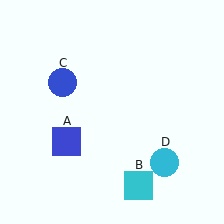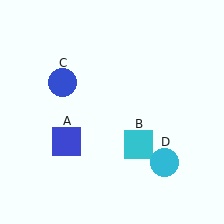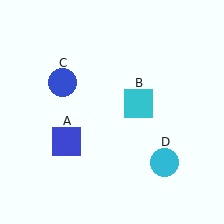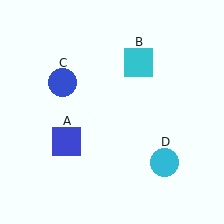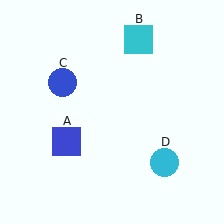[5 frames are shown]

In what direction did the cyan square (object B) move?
The cyan square (object B) moved up.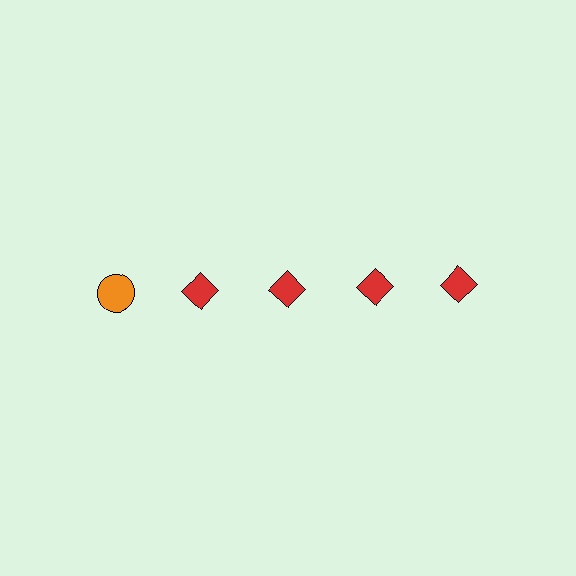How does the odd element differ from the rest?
It differs in both color (orange instead of red) and shape (circle instead of diamond).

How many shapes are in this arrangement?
There are 5 shapes arranged in a grid pattern.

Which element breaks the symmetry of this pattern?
The orange circle in the top row, leftmost column breaks the symmetry. All other shapes are red diamonds.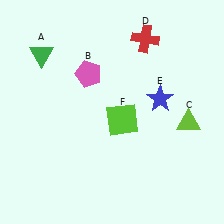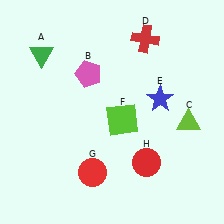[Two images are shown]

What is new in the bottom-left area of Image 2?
A red circle (G) was added in the bottom-left area of Image 2.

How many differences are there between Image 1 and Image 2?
There are 2 differences between the two images.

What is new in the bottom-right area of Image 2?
A red circle (H) was added in the bottom-right area of Image 2.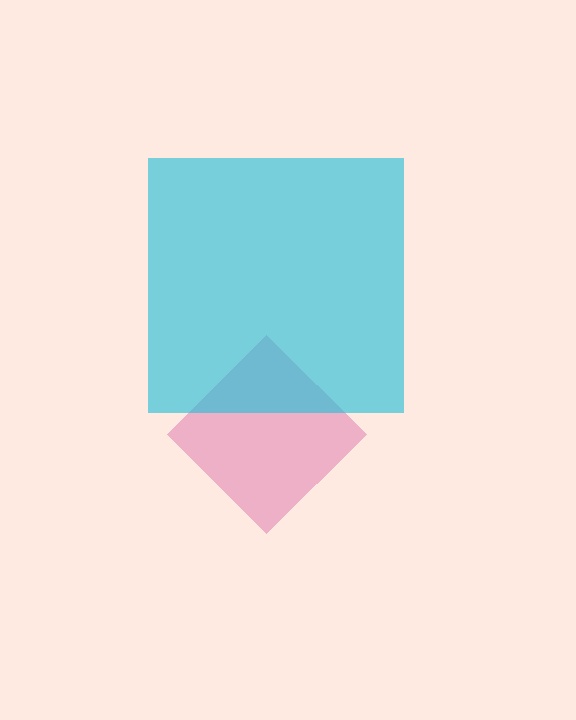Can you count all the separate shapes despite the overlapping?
Yes, there are 2 separate shapes.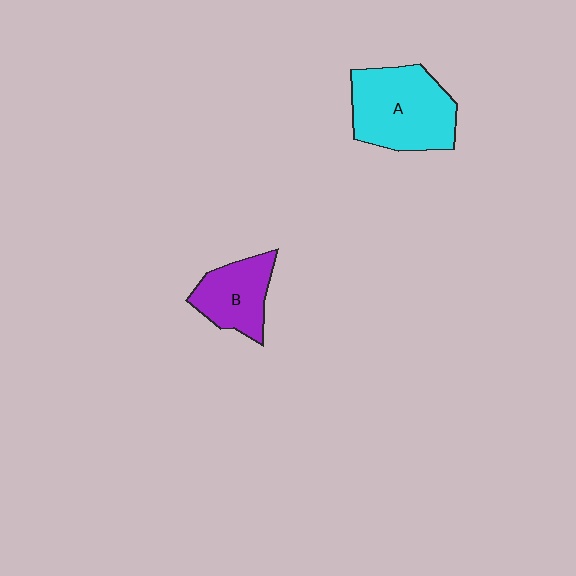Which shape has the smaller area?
Shape B (purple).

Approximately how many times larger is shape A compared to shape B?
Approximately 1.6 times.